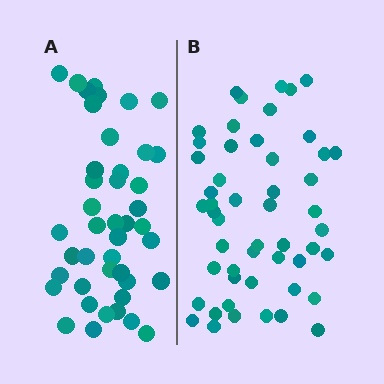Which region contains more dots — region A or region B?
Region B (the right region) has more dots.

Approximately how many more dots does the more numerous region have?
Region B has roughly 8 or so more dots than region A.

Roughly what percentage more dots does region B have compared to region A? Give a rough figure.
About 20% more.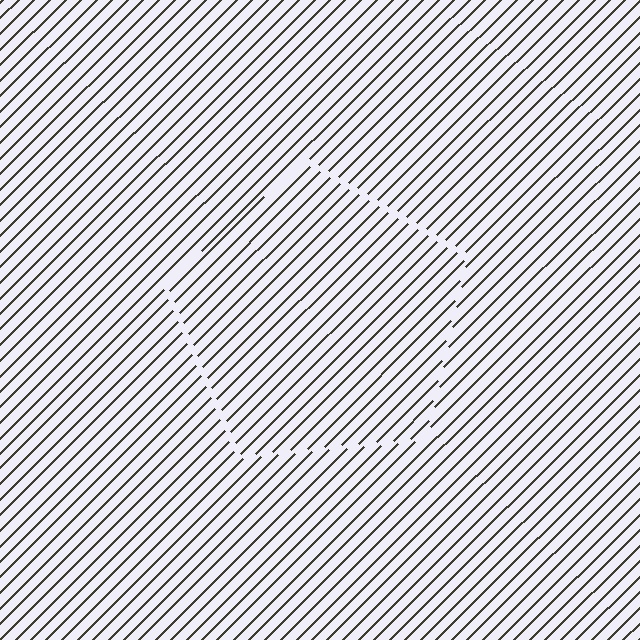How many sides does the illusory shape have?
5 sides — the line-ends trace a pentagon.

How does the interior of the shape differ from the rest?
The interior of the shape contains the same grating, shifted by half a period — the contour is defined by the phase discontinuity where line-ends from the inner and outer gratings abut.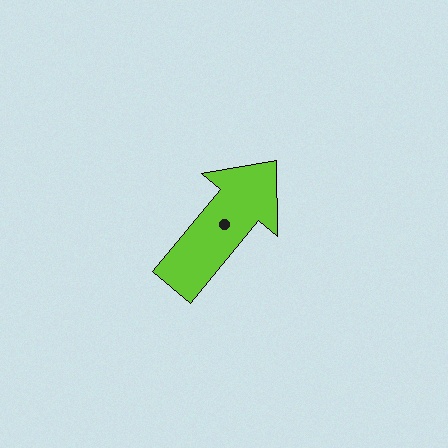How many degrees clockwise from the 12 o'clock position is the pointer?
Approximately 40 degrees.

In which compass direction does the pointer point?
Northeast.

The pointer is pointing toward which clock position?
Roughly 1 o'clock.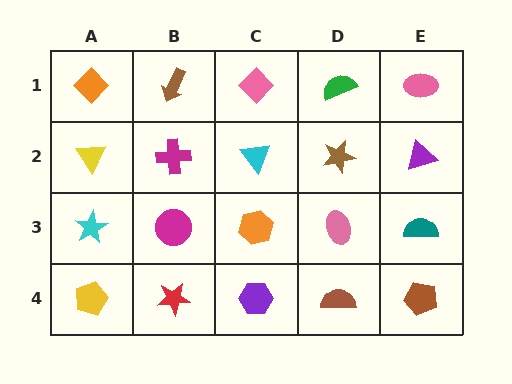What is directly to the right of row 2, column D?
A purple triangle.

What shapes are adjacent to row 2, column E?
A pink ellipse (row 1, column E), a teal semicircle (row 3, column E), a brown star (row 2, column D).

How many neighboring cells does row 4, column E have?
2.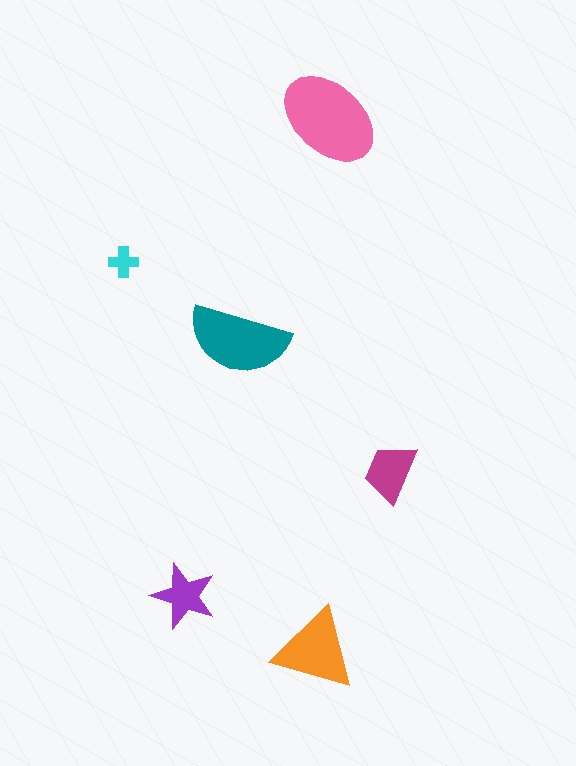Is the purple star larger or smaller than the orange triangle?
Smaller.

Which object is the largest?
The pink ellipse.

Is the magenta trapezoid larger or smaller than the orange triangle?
Smaller.